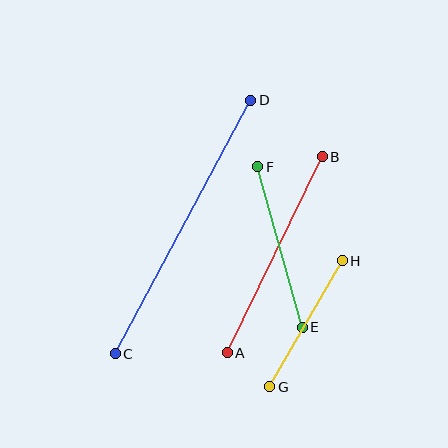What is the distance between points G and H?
The distance is approximately 145 pixels.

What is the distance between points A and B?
The distance is approximately 218 pixels.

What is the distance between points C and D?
The distance is approximately 288 pixels.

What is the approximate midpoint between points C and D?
The midpoint is at approximately (183, 227) pixels.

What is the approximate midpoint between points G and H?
The midpoint is at approximately (306, 324) pixels.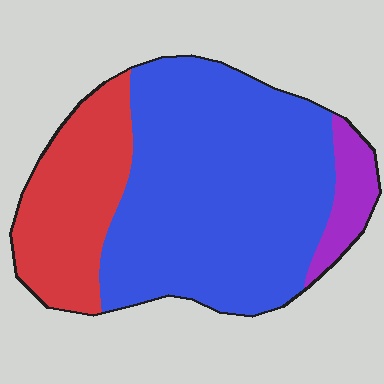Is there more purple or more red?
Red.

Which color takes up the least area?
Purple, at roughly 10%.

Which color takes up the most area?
Blue, at roughly 65%.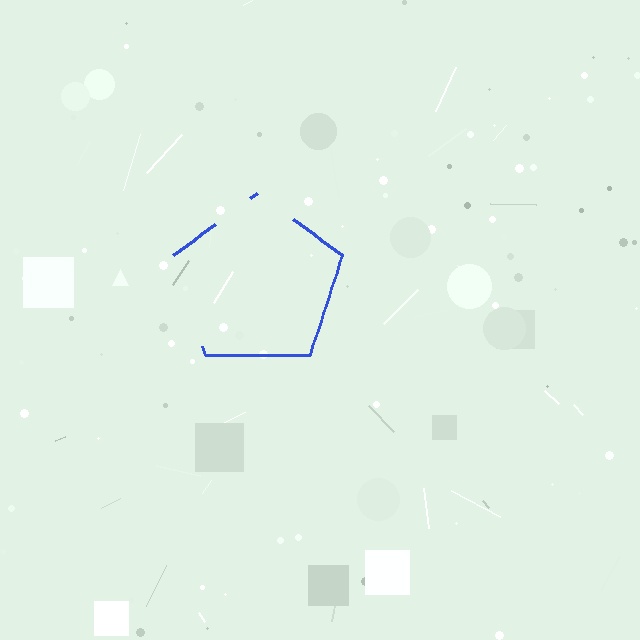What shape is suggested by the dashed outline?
The dashed outline suggests a pentagon.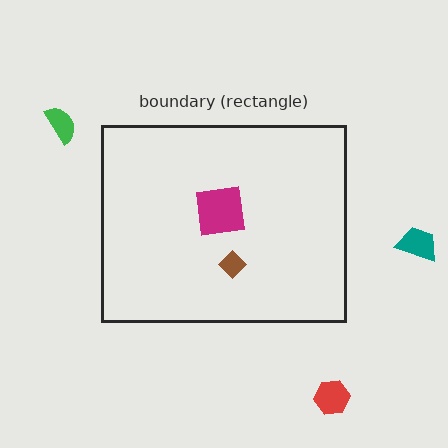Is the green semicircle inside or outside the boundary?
Outside.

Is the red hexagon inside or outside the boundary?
Outside.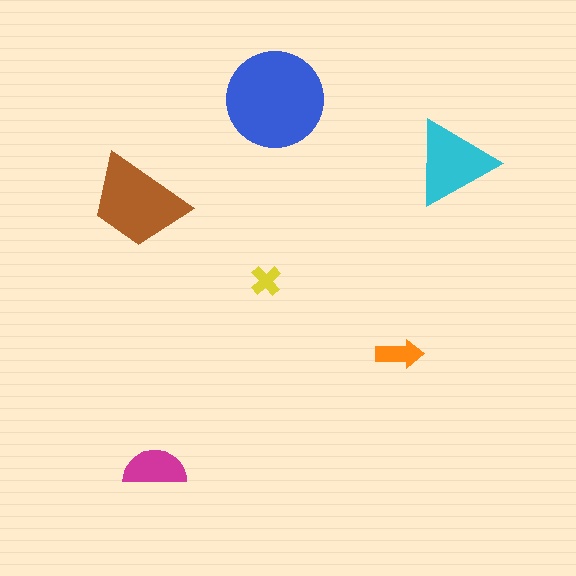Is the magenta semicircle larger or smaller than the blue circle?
Smaller.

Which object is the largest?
The blue circle.